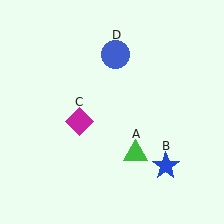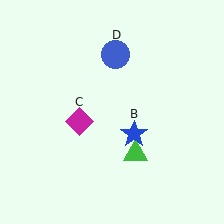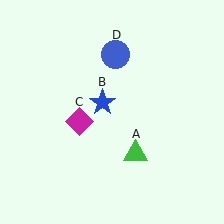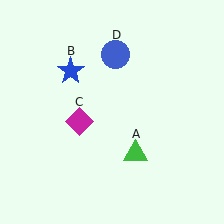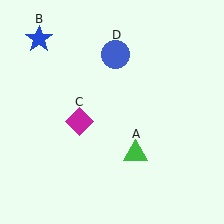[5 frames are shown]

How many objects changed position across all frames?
1 object changed position: blue star (object B).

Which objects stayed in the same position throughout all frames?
Green triangle (object A) and magenta diamond (object C) and blue circle (object D) remained stationary.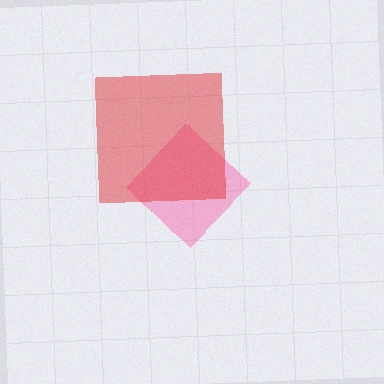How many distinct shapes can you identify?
There are 2 distinct shapes: a pink diamond, a red square.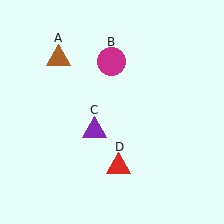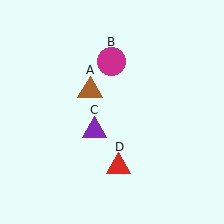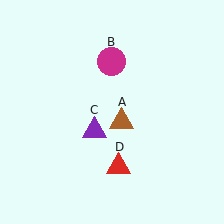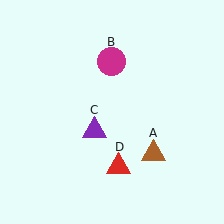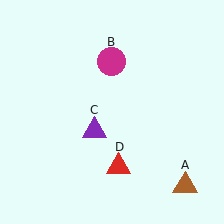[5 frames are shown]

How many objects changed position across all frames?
1 object changed position: brown triangle (object A).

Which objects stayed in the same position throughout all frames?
Magenta circle (object B) and purple triangle (object C) and red triangle (object D) remained stationary.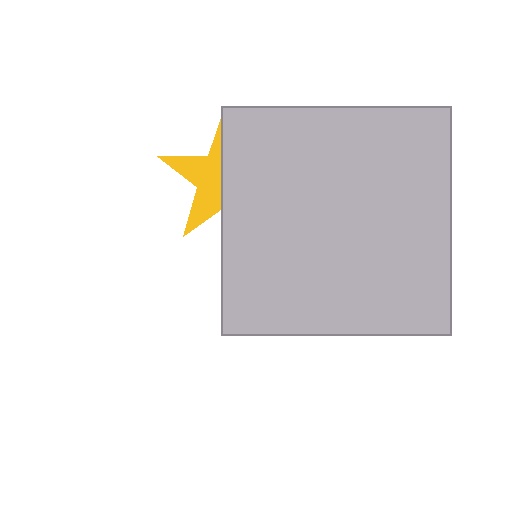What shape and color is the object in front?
The object in front is a light gray square.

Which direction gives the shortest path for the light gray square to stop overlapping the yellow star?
Moving right gives the shortest separation.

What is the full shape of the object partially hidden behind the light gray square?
The partially hidden object is a yellow star.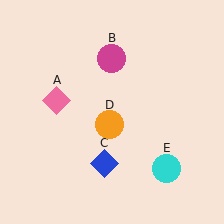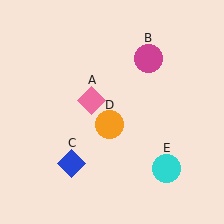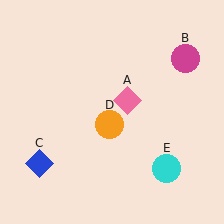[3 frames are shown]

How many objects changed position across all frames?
3 objects changed position: pink diamond (object A), magenta circle (object B), blue diamond (object C).